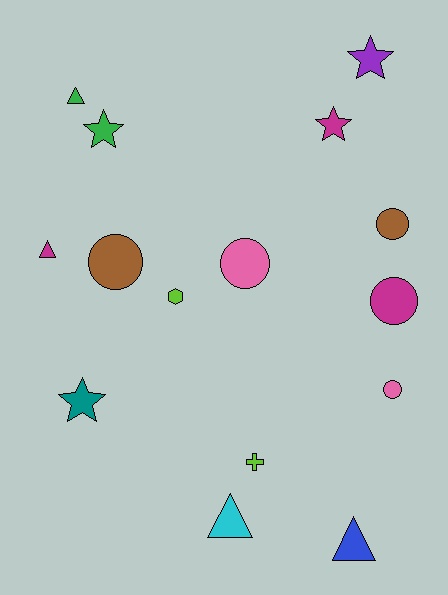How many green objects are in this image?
There are 2 green objects.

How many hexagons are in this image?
There is 1 hexagon.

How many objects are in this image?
There are 15 objects.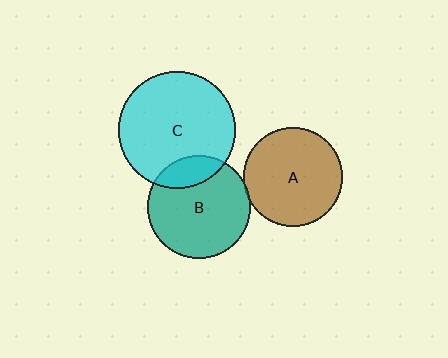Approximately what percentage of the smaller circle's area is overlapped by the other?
Approximately 5%.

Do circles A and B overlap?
Yes.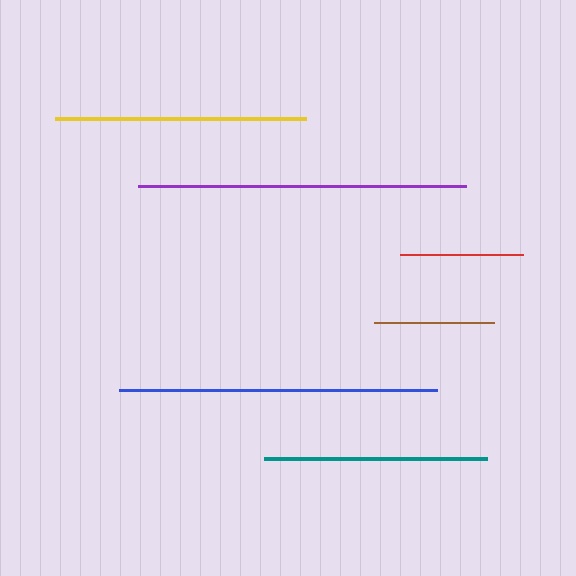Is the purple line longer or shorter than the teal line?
The purple line is longer than the teal line.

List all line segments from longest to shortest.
From longest to shortest: purple, blue, yellow, teal, red, brown.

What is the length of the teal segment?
The teal segment is approximately 223 pixels long.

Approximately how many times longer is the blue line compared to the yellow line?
The blue line is approximately 1.3 times the length of the yellow line.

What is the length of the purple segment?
The purple segment is approximately 328 pixels long.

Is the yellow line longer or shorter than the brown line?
The yellow line is longer than the brown line.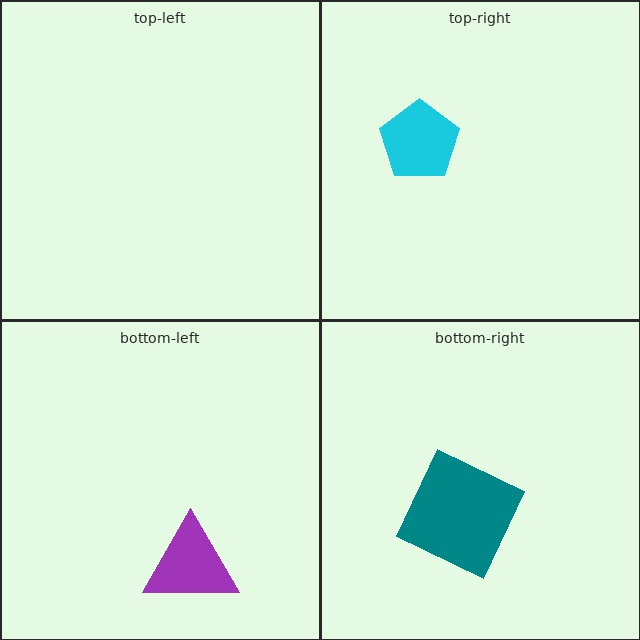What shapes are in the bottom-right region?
The teal square.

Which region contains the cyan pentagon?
The top-right region.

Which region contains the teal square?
The bottom-right region.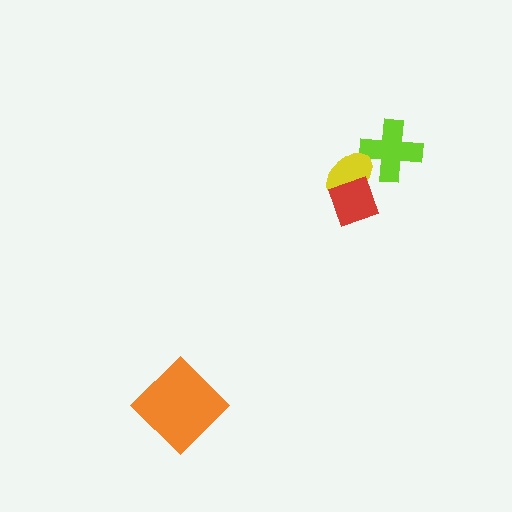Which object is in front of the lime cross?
The yellow ellipse is in front of the lime cross.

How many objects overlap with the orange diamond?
0 objects overlap with the orange diamond.